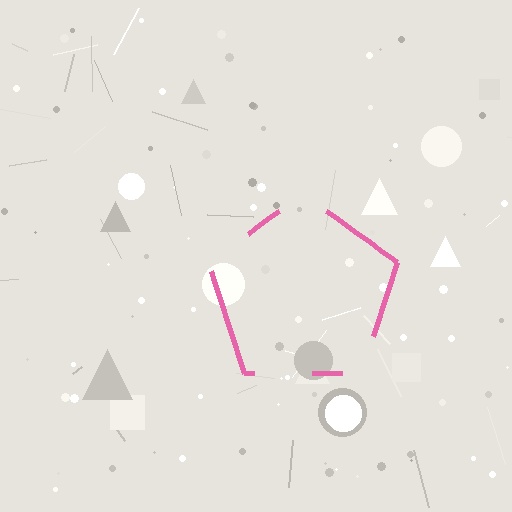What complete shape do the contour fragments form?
The contour fragments form a pentagon.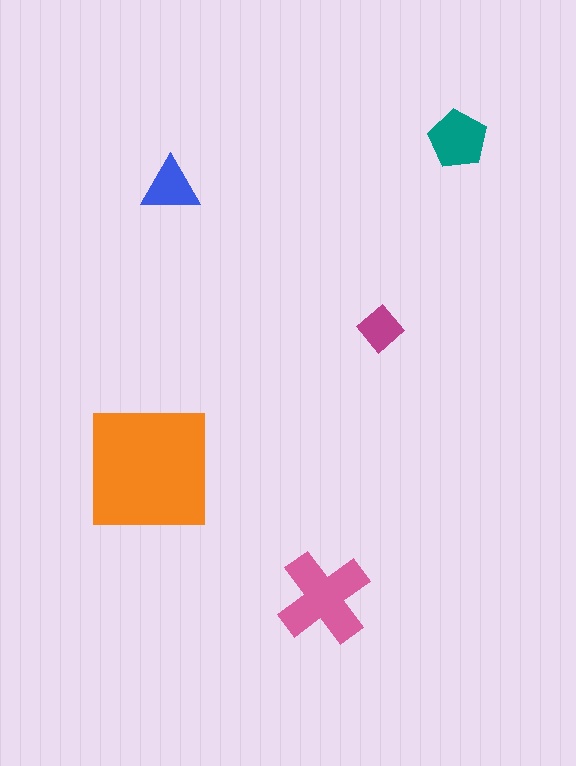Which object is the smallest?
The magenta diamond.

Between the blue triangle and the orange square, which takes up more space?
The orange square.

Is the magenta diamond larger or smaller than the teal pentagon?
Smaller.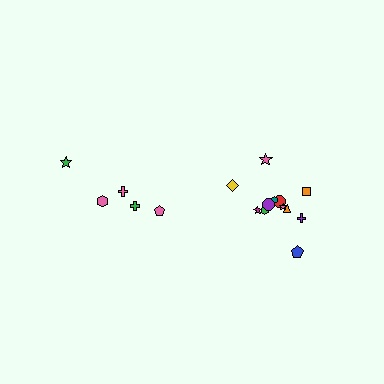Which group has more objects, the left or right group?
The right group.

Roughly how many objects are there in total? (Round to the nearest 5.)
Roughly 15 objects in total.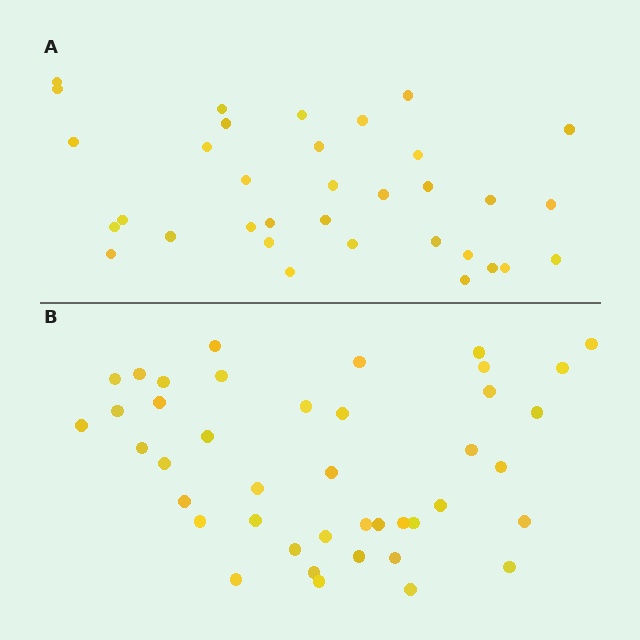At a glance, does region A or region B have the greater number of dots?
Region B (the bottom region) has more dots.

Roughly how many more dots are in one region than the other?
Region B has roughly 8 or so more dots than region A.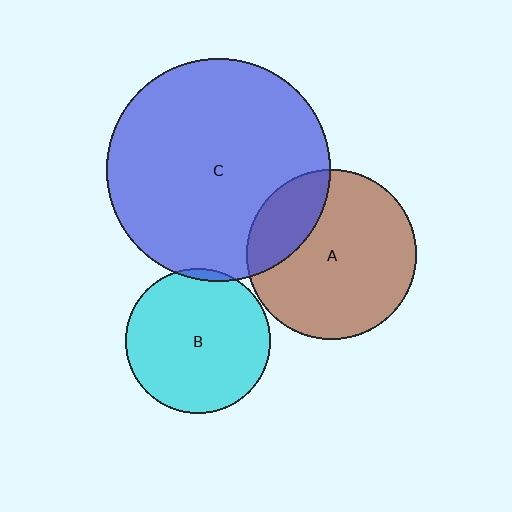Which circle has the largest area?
Circle C (blue).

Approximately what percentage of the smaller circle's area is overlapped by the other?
Approximately 5%.